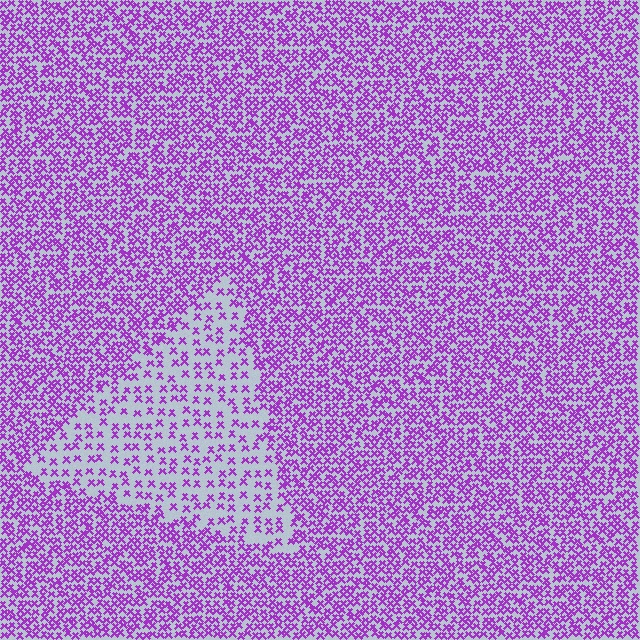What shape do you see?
I see a triangle.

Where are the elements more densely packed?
The elements are more densely packed outside the triangle boundary.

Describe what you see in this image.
The image contains small purple elements arranged at two different densities. A triangle-shaped region is visible where the elements are less densely packed than the surrounding area.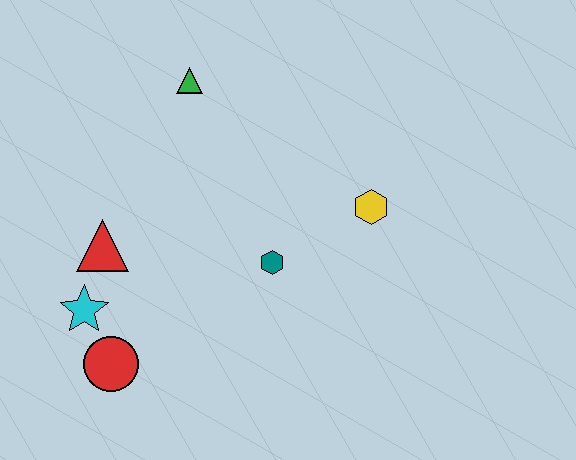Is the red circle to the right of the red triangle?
Yes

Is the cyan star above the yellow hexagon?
No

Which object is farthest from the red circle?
The yellow hexagon is farthest from the red circle.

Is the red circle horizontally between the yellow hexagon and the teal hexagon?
No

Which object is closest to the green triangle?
The red triangle is closest to the green triangle.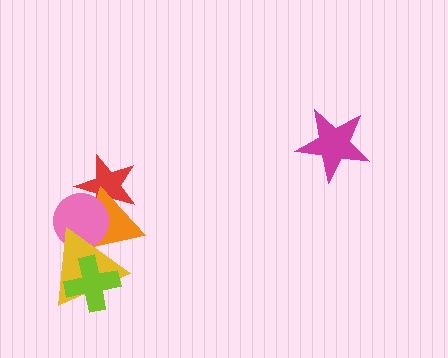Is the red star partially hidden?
Yes, it is partially covered by another shape.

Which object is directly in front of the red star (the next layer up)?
The orange triangle is directly in front of the red star.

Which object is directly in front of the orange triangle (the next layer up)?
The pink circle is directly in front of the orange triangle.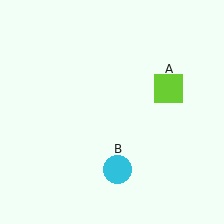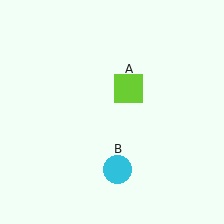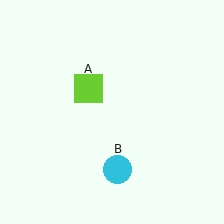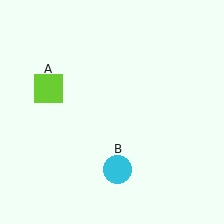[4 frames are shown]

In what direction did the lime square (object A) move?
The lime square (object A) moved left.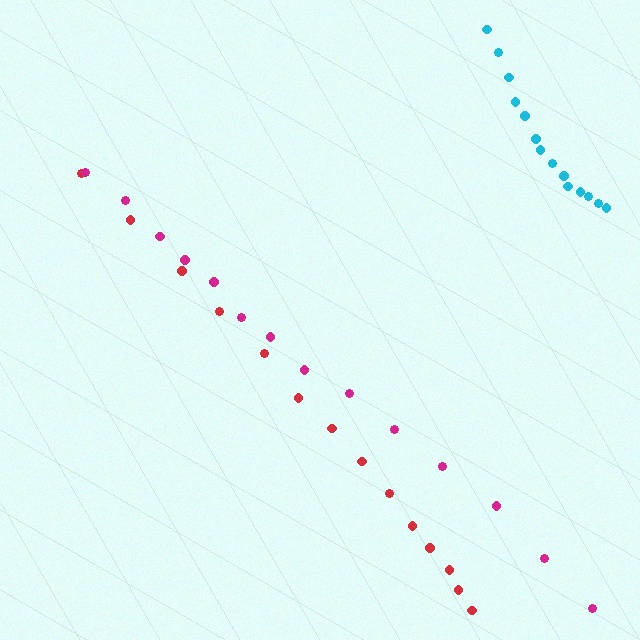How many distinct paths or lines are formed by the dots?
There are 3 distinct paths.